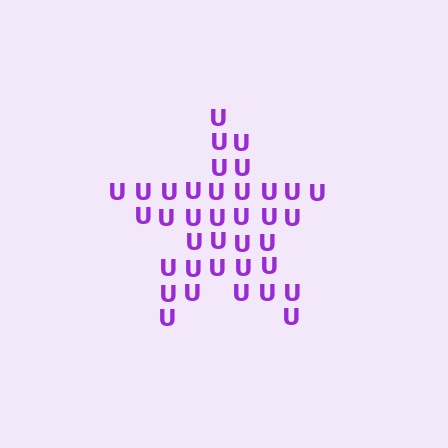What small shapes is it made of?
It is made of small letter U's.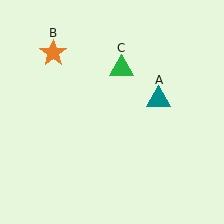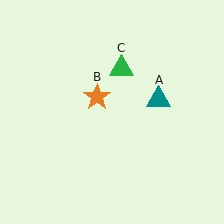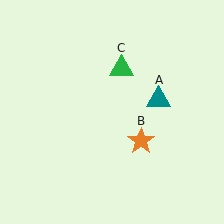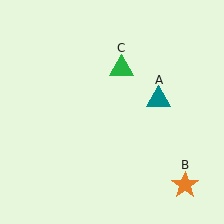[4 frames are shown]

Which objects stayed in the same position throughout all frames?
Teal triangle (object A) and green triangle (object C) remained stationary.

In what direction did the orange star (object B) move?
The orange star (object B) moved down and to the right.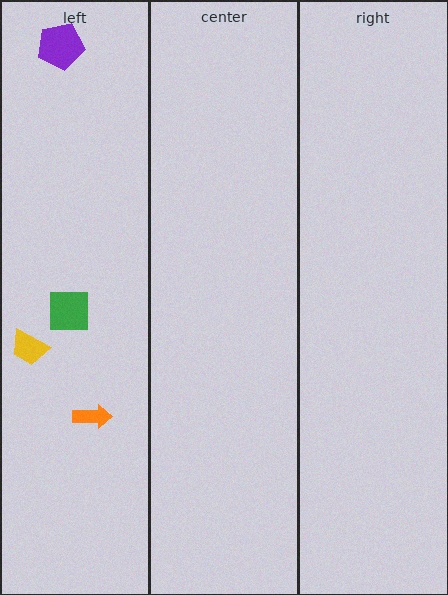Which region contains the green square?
The left region.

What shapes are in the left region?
The orange arrow, the purple pentagon, the green square, the yellow trapezoid.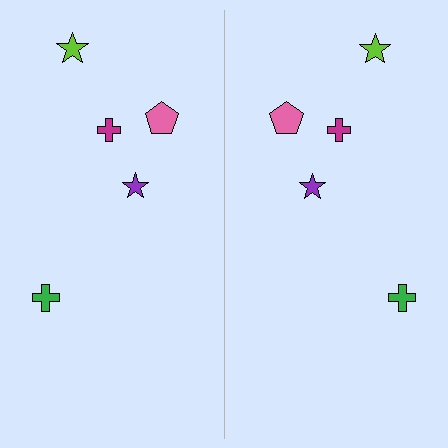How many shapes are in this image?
There are 10 shapes in this image.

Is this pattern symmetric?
Yes, this pattern has bilateral (reflection) symmetry.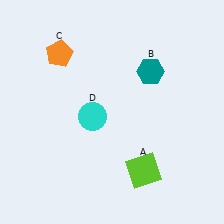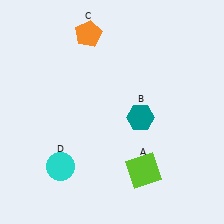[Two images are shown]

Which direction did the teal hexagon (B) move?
The teal hexagon (B) moved down.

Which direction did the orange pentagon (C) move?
The orange pentagon (C) moved right.